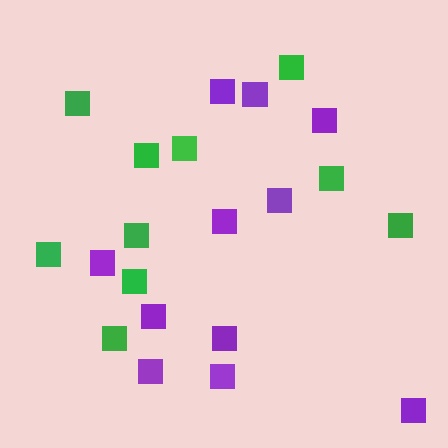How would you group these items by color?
There are 2 groups: one group of green squares (10) and one group of purple squares (11).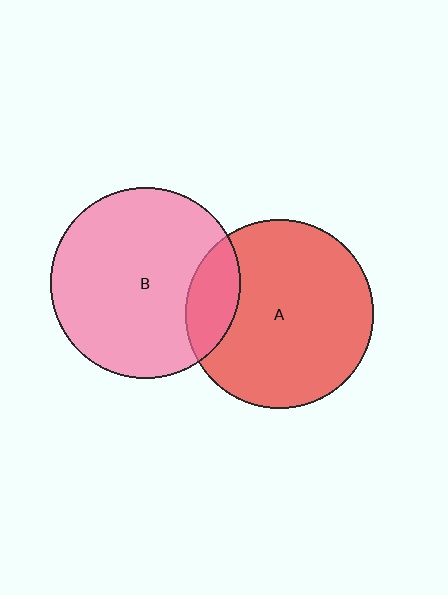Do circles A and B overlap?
Yes.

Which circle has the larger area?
Circle B (pink).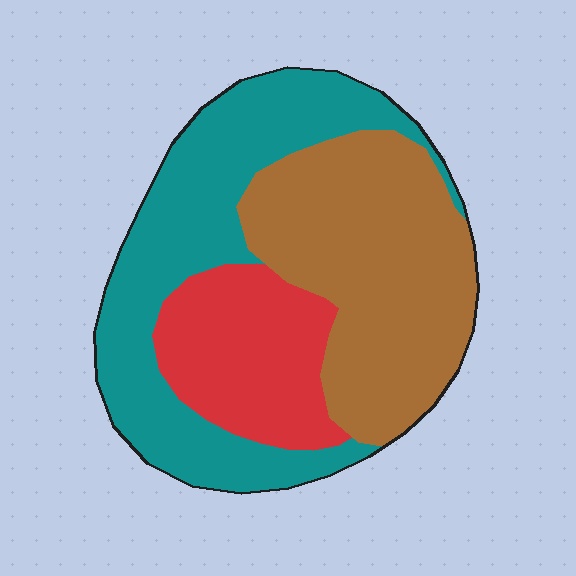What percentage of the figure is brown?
Brown takes up between a quarter and a half of the figure.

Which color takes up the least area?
Red, at roughly 20%.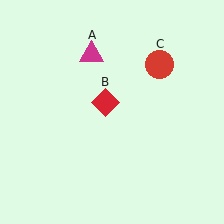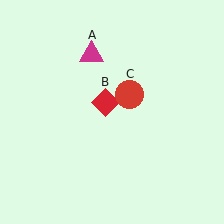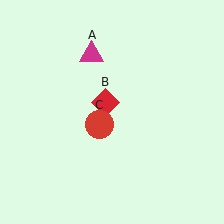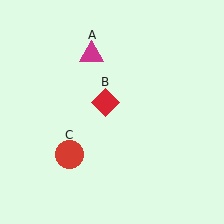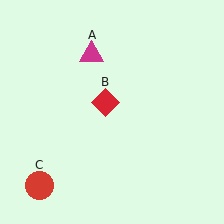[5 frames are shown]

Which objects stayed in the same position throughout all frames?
Magenta triangle (object A) and red diamond (object B) remained stationary.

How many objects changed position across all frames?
1 object changed position: red circle (object C).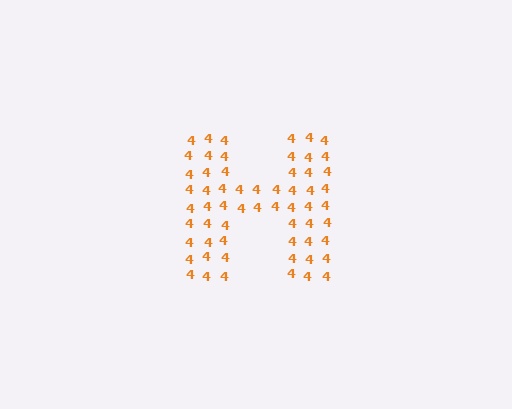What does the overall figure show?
The overall figure shows the letter H.